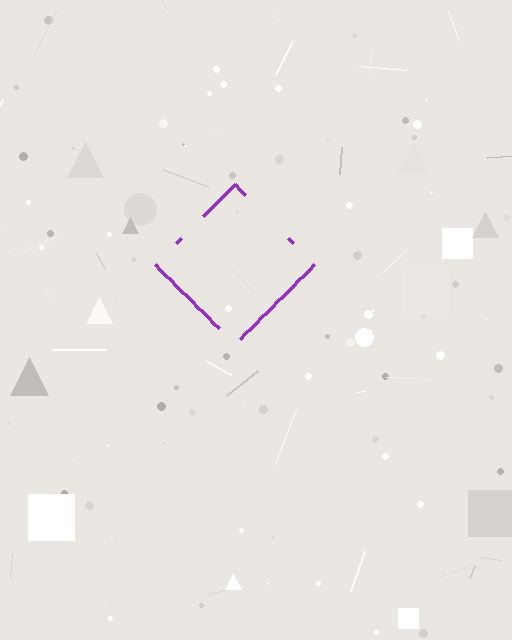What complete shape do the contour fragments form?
The contour fragments form a diamond.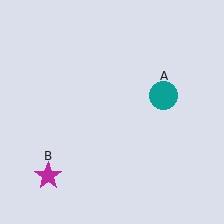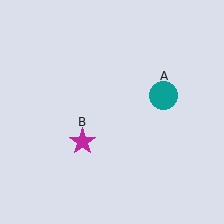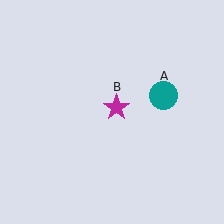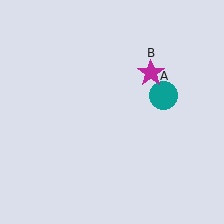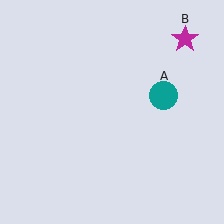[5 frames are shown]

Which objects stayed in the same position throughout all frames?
Teal circle (object A) remained stationary.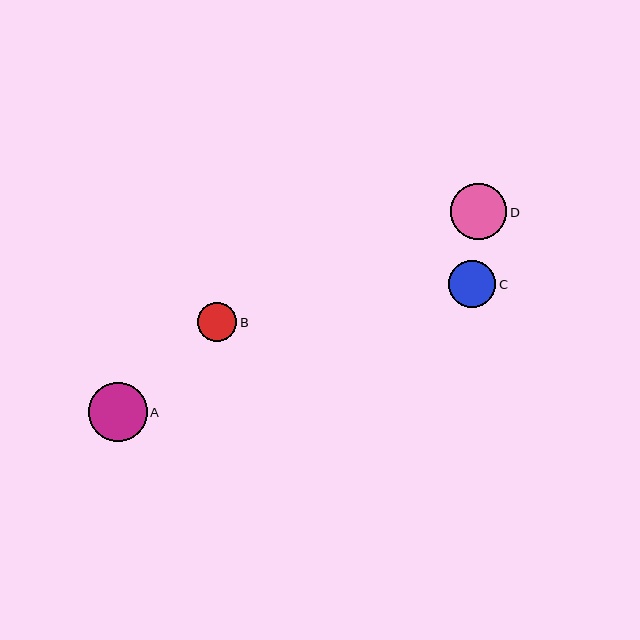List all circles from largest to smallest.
From largest to smallest: A, D, C, B.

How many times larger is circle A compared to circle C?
Circle A is approximately 1.2 times the size of circle C.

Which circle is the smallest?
Circle B is the smallest with a size of approximately 39 pixels.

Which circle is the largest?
Circle A is the largest with a size of approximately 59 pixels.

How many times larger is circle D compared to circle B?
Circle D is approximately 1.5 times the size of circle B.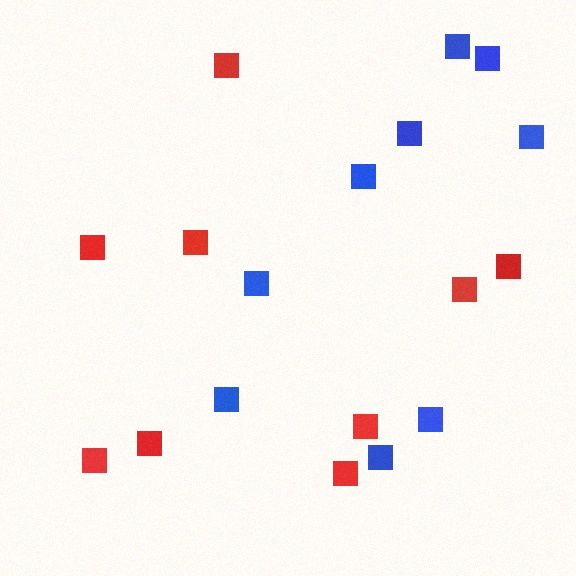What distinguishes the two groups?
There are 2 groups: one group of blue squares (9) and one group of red squares (9).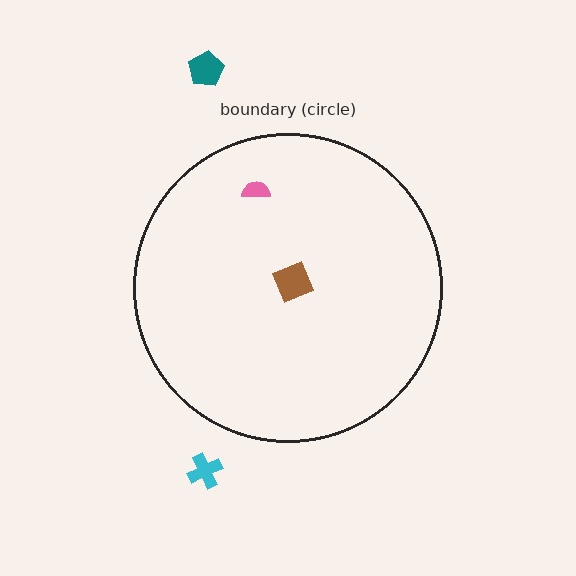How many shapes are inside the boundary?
2 inside, 2 outside.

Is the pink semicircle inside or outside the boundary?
Inside.